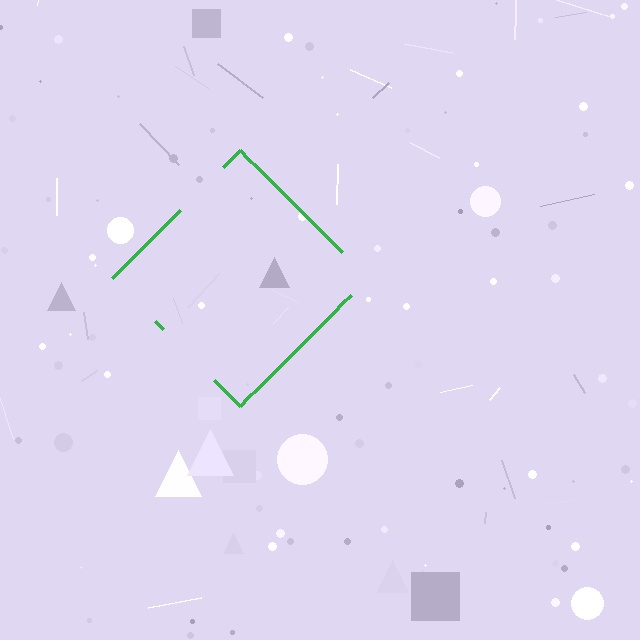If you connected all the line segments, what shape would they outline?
They would outline a diamond.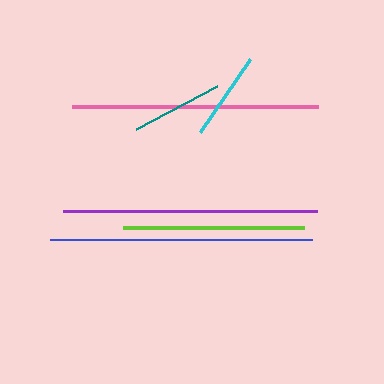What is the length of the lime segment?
The lime segment is approximately 181 pixels long.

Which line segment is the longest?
The blue line is the longest at approximately 262 pixels.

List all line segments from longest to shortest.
From longest to shortest: blue, purple, pink, lime, teal, cyan.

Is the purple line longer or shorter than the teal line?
The purple line is longer than the teal line.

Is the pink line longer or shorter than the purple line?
The purple line is longer than the pink line.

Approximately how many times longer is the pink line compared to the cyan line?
The pink line is approximately 2.8 times the length of the cyan line.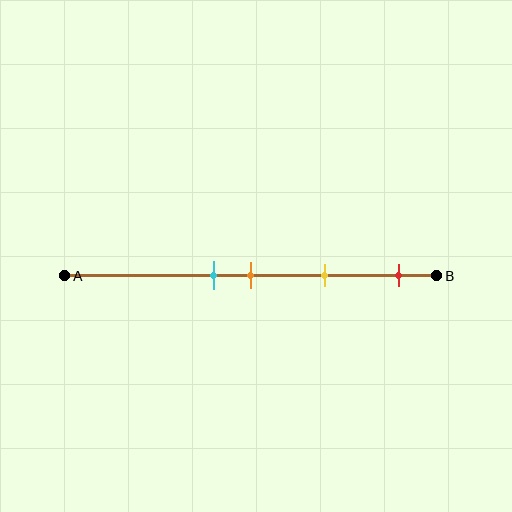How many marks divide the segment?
There are 4 marks dividing the segment.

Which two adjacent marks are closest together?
The cyan and orange marks are the closest adjacent pair.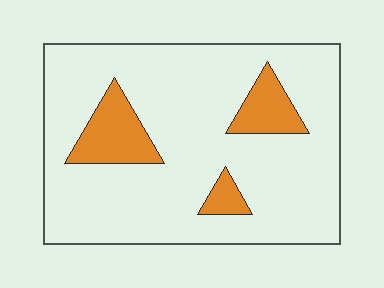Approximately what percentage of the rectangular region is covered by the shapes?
Approximately 15%.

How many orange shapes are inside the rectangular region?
3.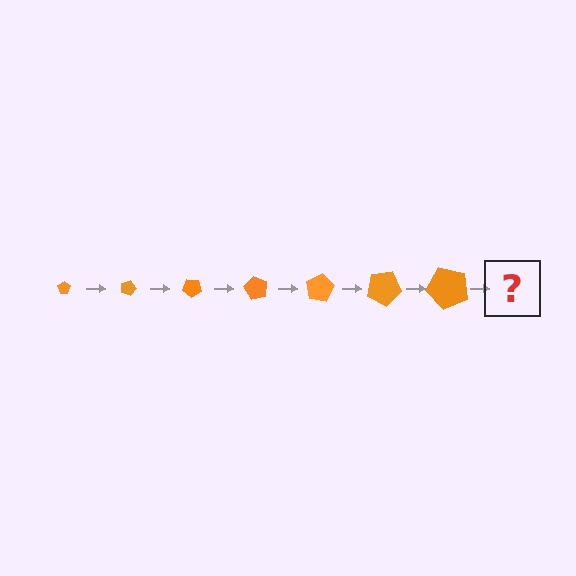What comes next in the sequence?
The next element should be a pentagon, larger than the previous one and rotated 140 degrees from the start.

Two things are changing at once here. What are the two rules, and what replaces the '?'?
The two rules are that the pentagon grows larger each step and it rotates 20 degrees each step. The '?' should be a pentagon, larger than the previous one and rotated 140 degrees from the start.